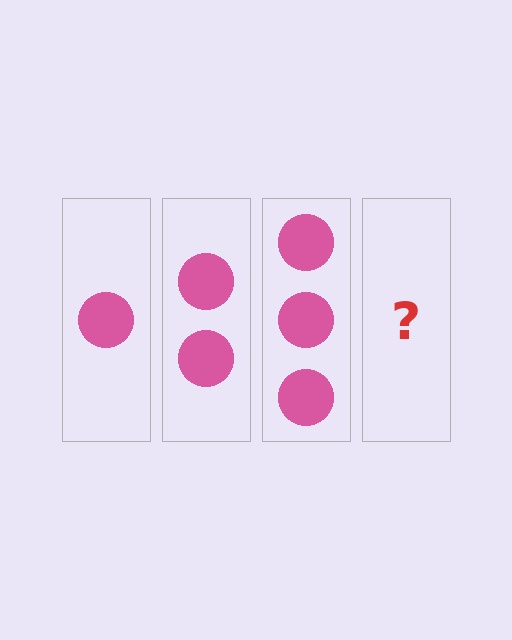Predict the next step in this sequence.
The next step is 4 circles.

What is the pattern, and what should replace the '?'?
The pattern is that each step adds one more circle. The '?' should be 4 circles.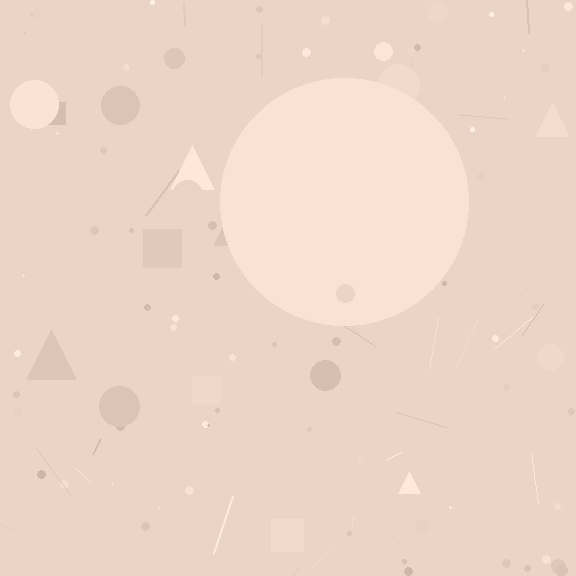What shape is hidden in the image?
A circle is hidden in the image.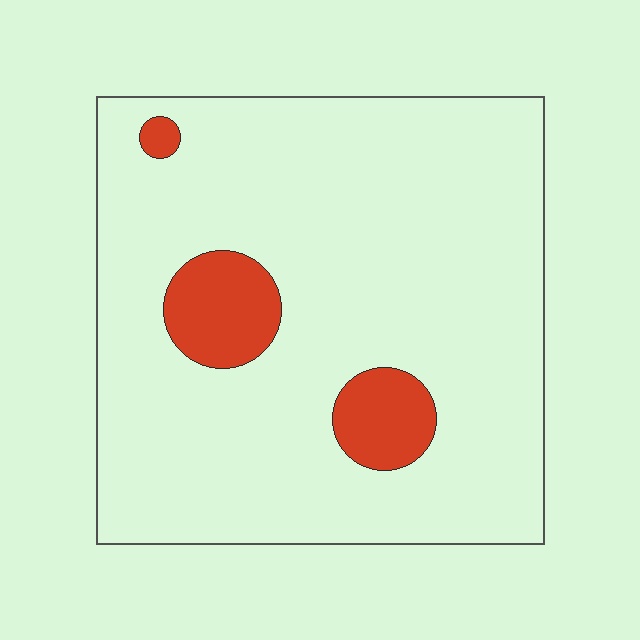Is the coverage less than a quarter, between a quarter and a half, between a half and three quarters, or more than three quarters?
Less than a quarter.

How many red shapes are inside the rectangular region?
3.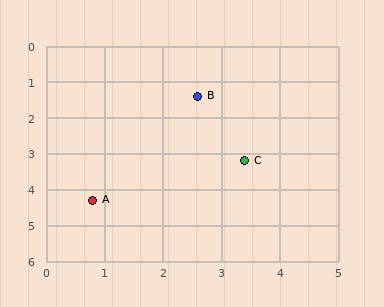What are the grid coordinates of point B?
Point B is at approximately (2.6, 1.4).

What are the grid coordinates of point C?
Point C is at approximately (3.4, 3.2).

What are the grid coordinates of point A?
Point A is at approximately (0.8, 4.3).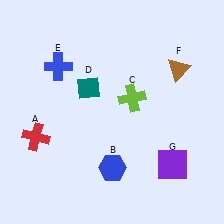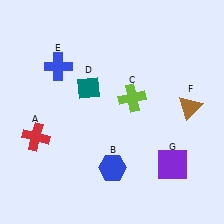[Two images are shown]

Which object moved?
The brown triangle (F) moved down.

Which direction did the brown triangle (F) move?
The brown triangle (F) moved down.